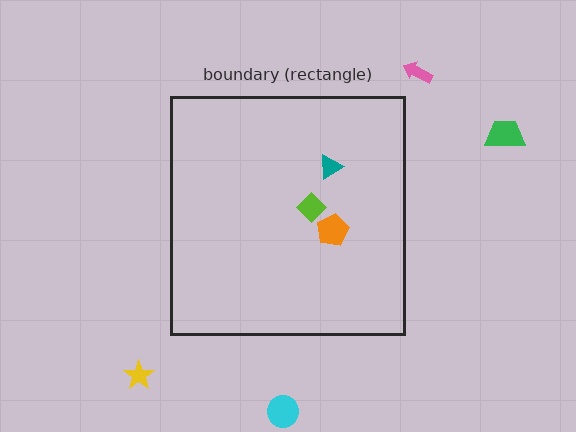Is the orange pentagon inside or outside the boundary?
Inside.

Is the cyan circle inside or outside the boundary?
Outside.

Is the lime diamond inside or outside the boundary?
Inside.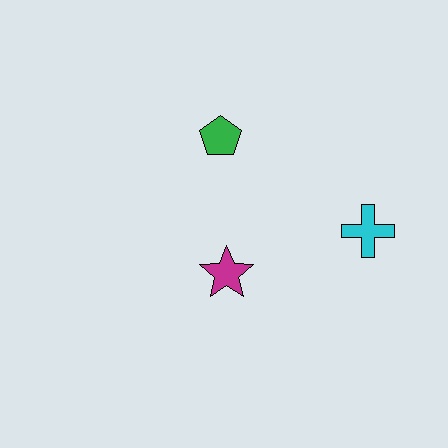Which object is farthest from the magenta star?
The cyan cross is farthest from the magenta star.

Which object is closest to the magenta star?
The green pentagon is closest to the magenta star.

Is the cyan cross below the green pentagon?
Yes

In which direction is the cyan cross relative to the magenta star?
The cyan cross is to the right of the magenta star.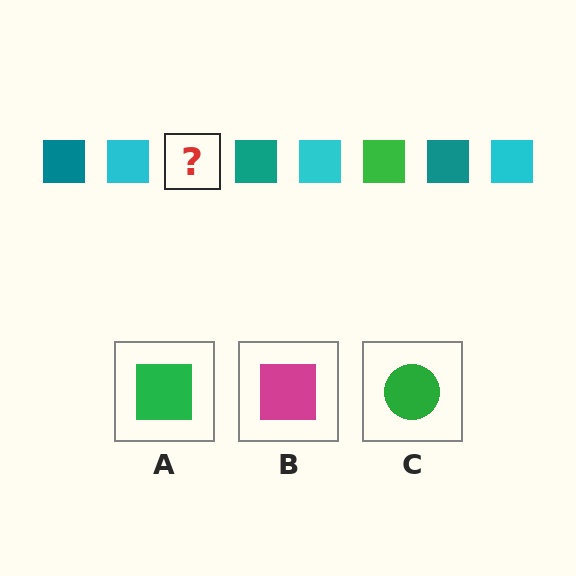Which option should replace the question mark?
Option A.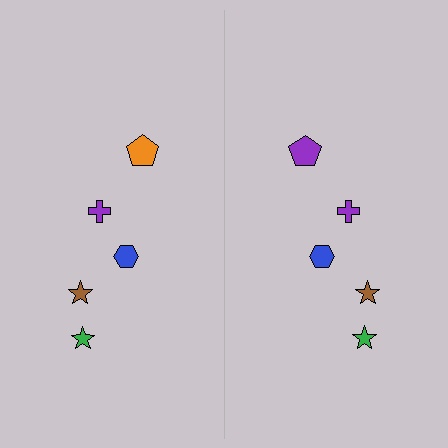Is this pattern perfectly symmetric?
No, the pattern is not perfectly symmetric. The purple pentagon on the right side breaks the symmetry — its mirror counterpart is orange.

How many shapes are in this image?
There are 10 shapes in this image.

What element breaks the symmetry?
The purple pentagon on the right side breaks the symmetry — its mirror counterpart is orange.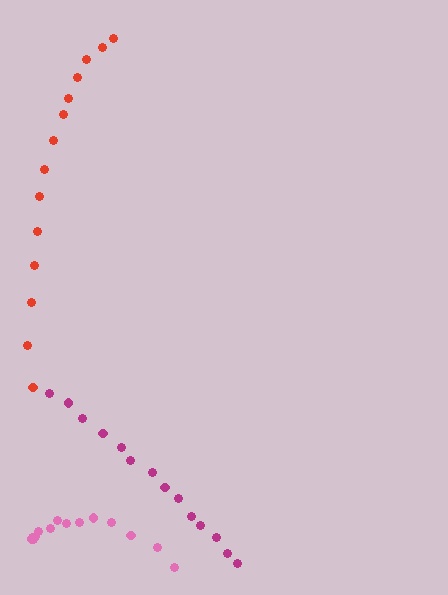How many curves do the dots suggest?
There are 3 distinct paths.